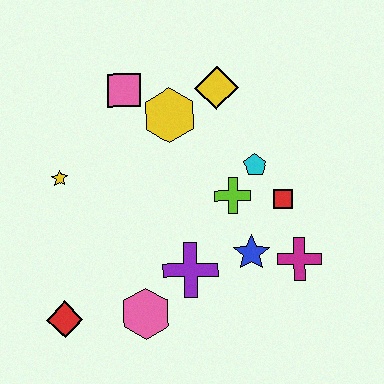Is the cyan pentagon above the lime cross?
Yes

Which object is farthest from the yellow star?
The magenta cross is farthest from the yellow star.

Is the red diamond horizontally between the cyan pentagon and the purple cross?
No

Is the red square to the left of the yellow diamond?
No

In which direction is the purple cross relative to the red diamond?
The purple cross is to the right of the red diamond.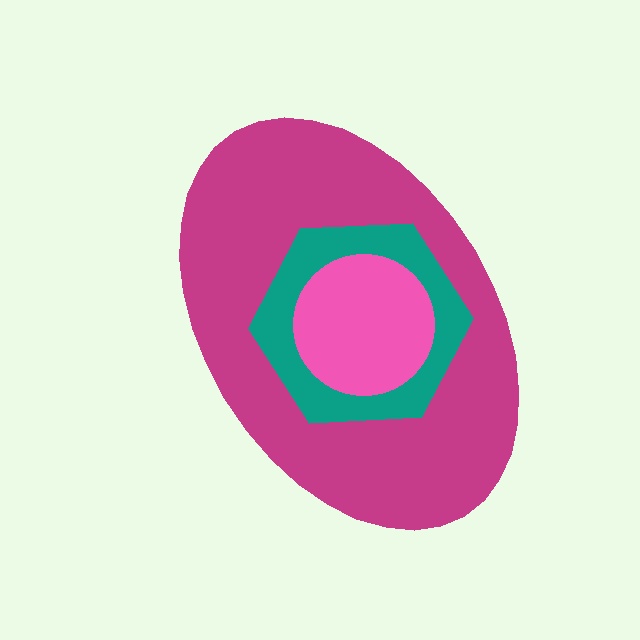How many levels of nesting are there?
3.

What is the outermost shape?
The magenta ellipse.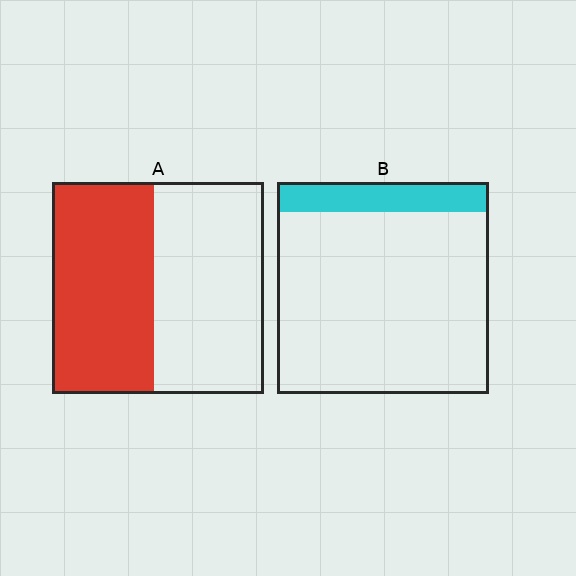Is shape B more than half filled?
No.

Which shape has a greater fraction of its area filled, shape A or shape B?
Shape A.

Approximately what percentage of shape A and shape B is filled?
A is approximately 50% and B is approximately 15%.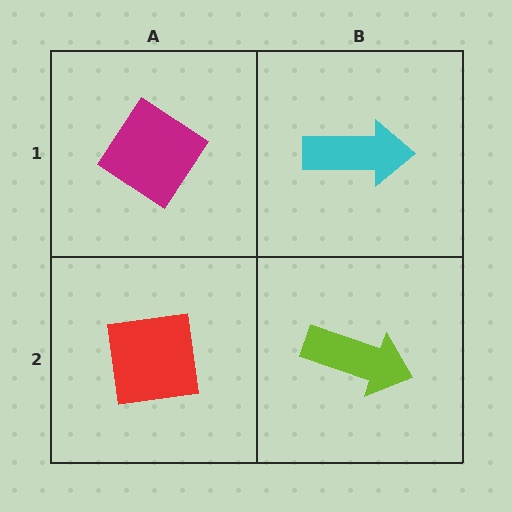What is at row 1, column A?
A magenta diamond.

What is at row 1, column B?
A cyan arrow.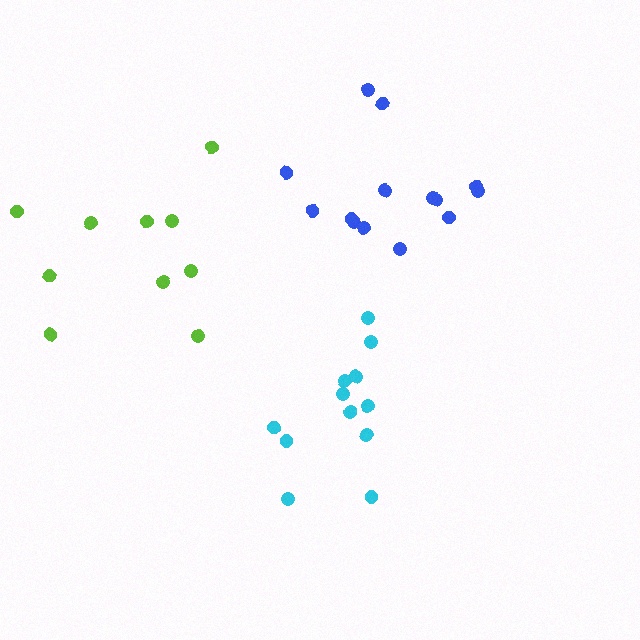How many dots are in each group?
Group 1: 12 dots, Group 2: 10 dots, Group 3: 14 dots (36 total).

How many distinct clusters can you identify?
There are 3 distinct clusters.